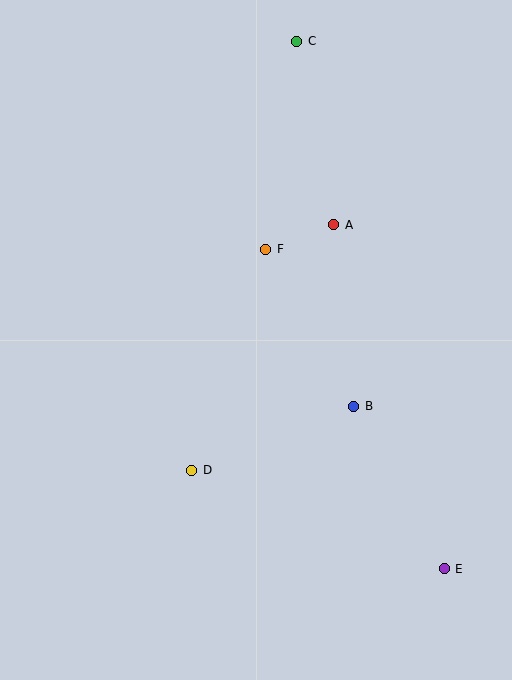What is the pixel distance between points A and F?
The distance between A and F is 73 pixels.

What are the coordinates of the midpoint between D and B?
The midpoint between D and B is at (273, 438).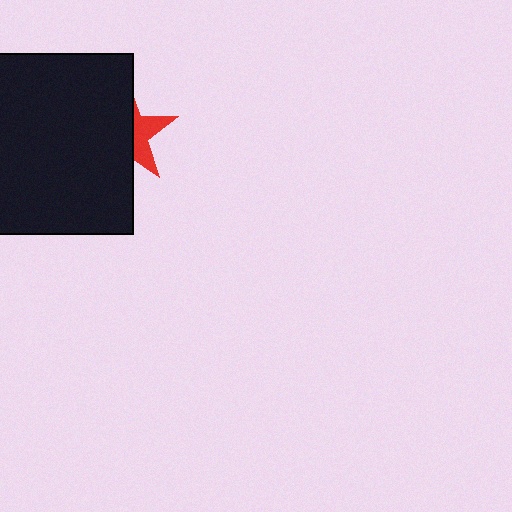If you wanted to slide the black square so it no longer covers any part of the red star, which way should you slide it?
Slide it left — that is the most direct way to separate the two shapes.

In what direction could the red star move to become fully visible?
The red star could move right. That would shift it out from behind the black square entirely.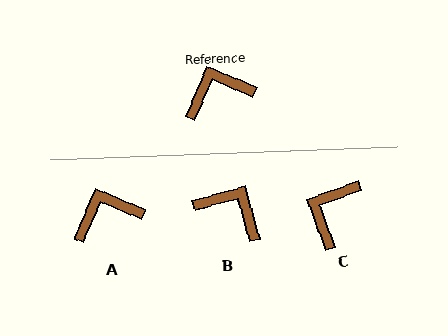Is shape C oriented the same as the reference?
No, it is off by about 44 degrees.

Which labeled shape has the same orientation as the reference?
A.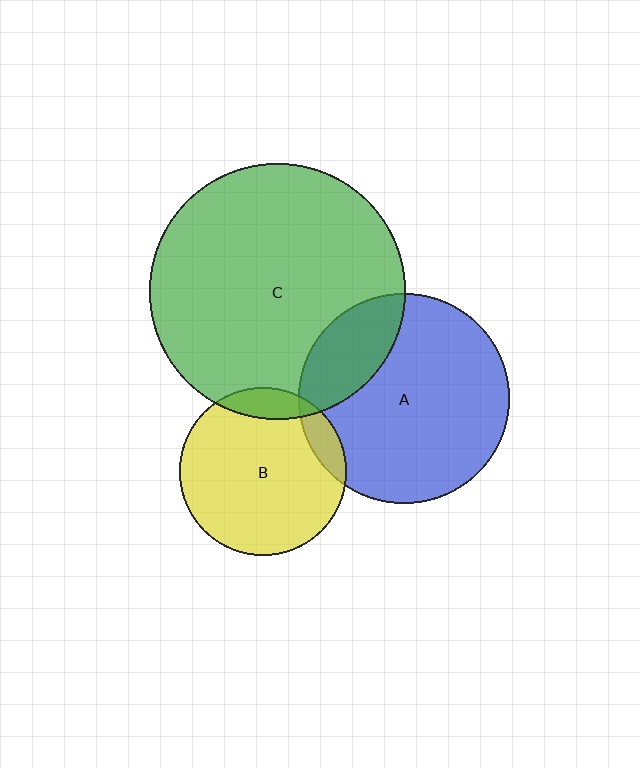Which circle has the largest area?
Circle C (green).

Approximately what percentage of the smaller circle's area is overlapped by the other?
Approximately 10%.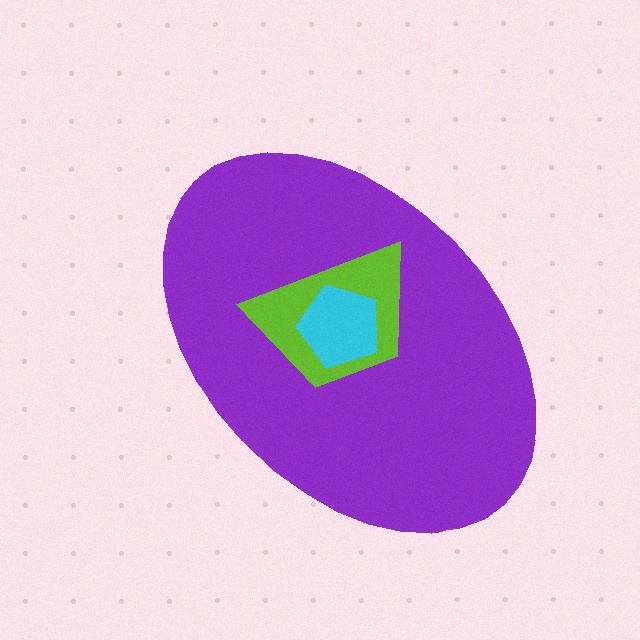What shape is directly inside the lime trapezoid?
The cyan pentagon.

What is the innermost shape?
The cyan pentagon.